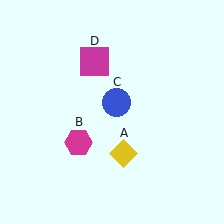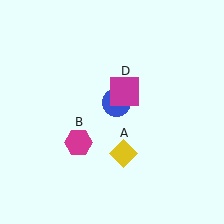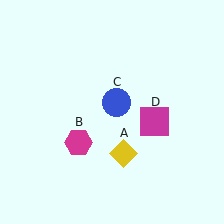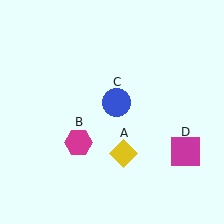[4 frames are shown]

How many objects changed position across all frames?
1 object changed position: magenta square (object D).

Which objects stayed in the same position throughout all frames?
Yellow diamond (object A) and magenta hexagon (object B) and blue circle (object C) remained stationary.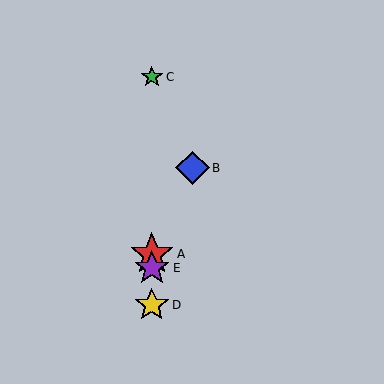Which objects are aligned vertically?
Objects A, C, D, E are aligned vertically.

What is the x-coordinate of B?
Object B is at x≈193.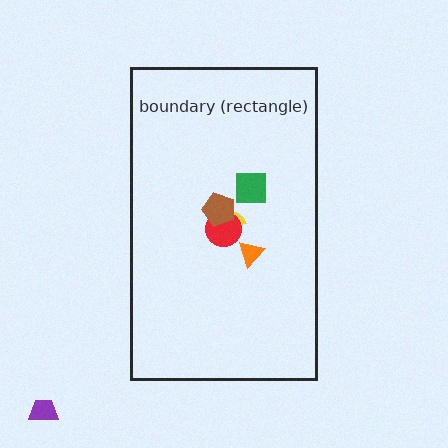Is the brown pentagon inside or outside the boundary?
Inside.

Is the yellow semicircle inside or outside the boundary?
Inside.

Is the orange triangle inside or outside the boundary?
Inside.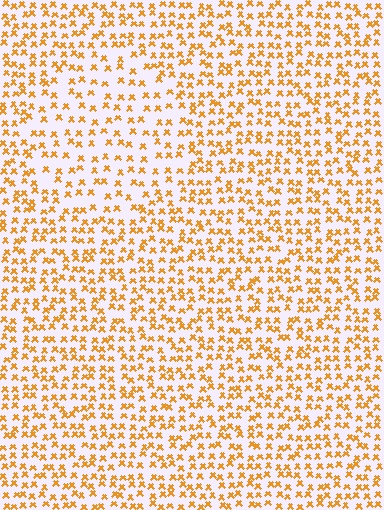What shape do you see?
I see a circle.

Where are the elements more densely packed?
The elements are more densely packed outside the circle boundary.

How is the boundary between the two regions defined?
The boundary is defined by a change in element density (approximately 1.6x ratio). All elements are the same color, size, and shape.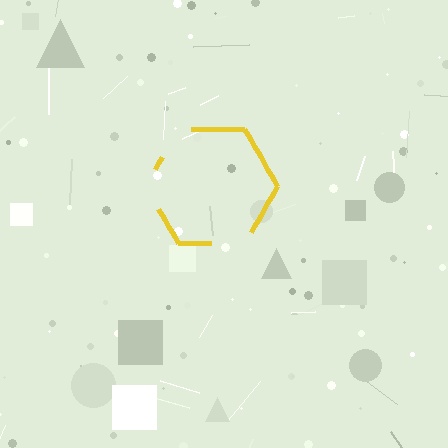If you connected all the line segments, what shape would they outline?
They would outline a hexagon.